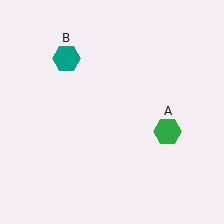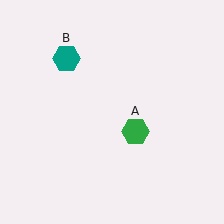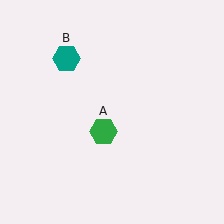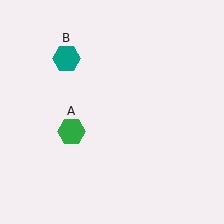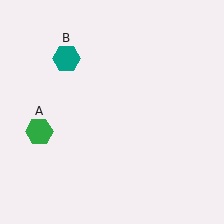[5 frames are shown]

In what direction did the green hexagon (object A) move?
The green hexagon (object A) moved left.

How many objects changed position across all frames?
1 object changed position: green hexagon (object A).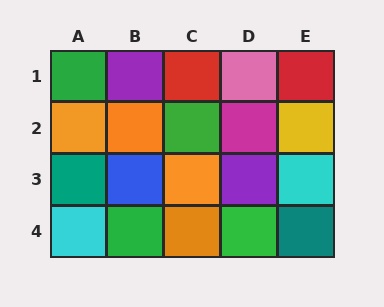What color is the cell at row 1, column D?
Pink.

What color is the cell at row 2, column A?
Orange.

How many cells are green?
4 cells are green.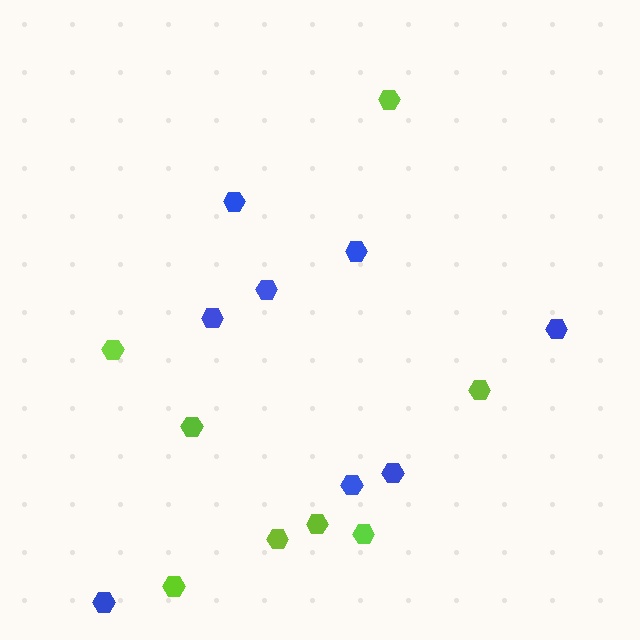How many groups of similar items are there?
There are 2 groups: one group of lime hexagons (8) and one group of blue hexagons (8).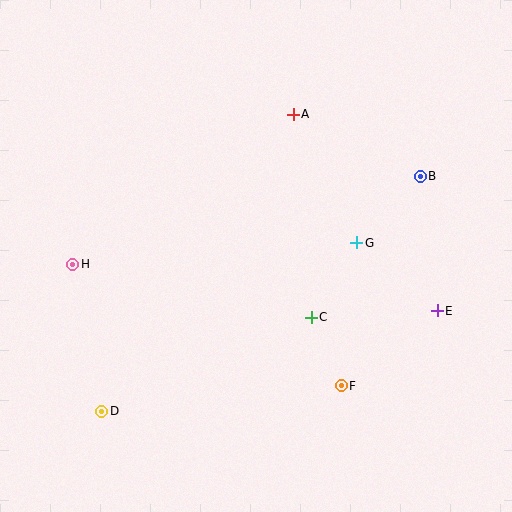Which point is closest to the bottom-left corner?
Point D is closest to the bottom-left corner.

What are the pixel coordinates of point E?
Point E is at (437, 311).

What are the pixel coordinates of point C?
Point C is at (311, 317).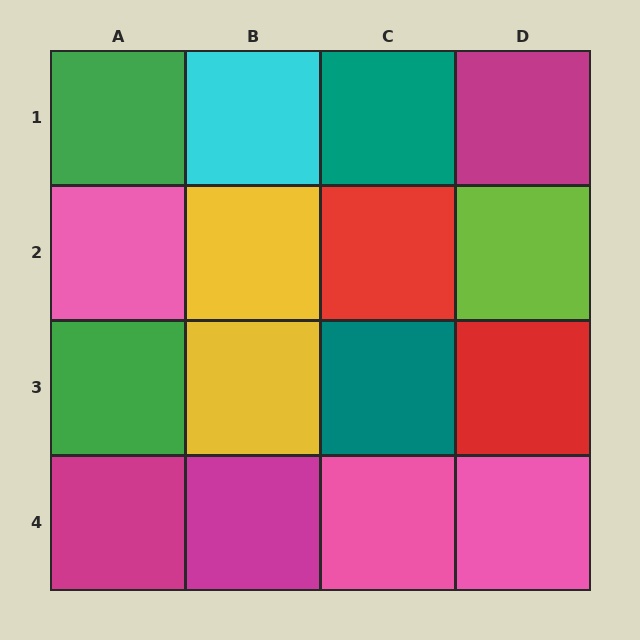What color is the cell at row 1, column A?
Green.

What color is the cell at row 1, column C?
Teal.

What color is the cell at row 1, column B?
Cyan.